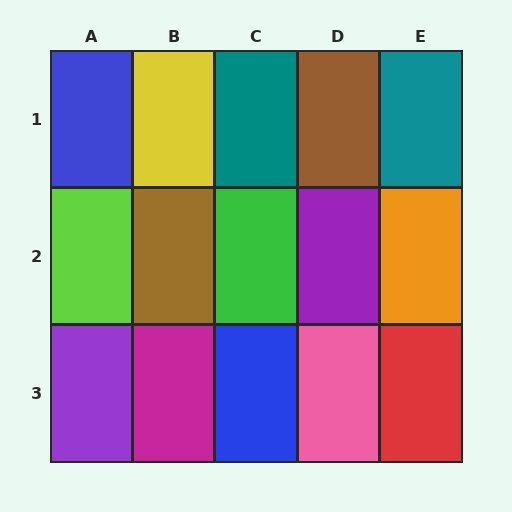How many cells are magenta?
1 cell is magenta.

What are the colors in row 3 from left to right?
Purple, magenta, blue, pink, red.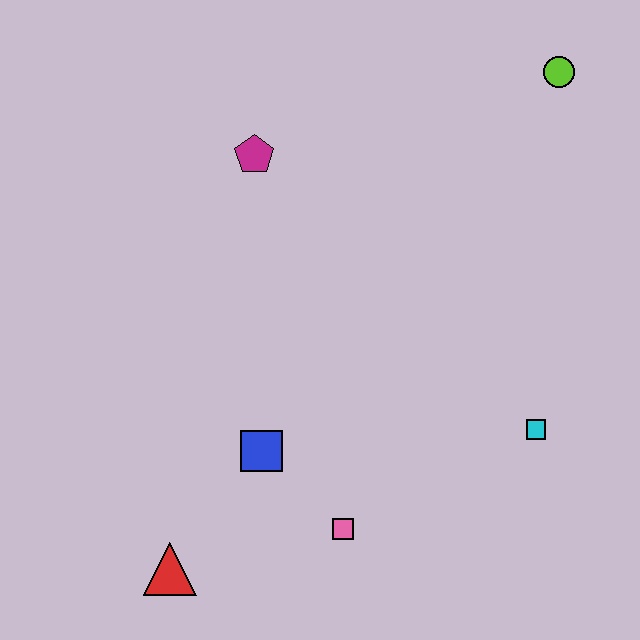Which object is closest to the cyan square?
The pink square is closest to the cyan square.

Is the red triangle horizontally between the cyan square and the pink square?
No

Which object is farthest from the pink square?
The lime circle is farthest from the pink square.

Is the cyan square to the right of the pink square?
Yes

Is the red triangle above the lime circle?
No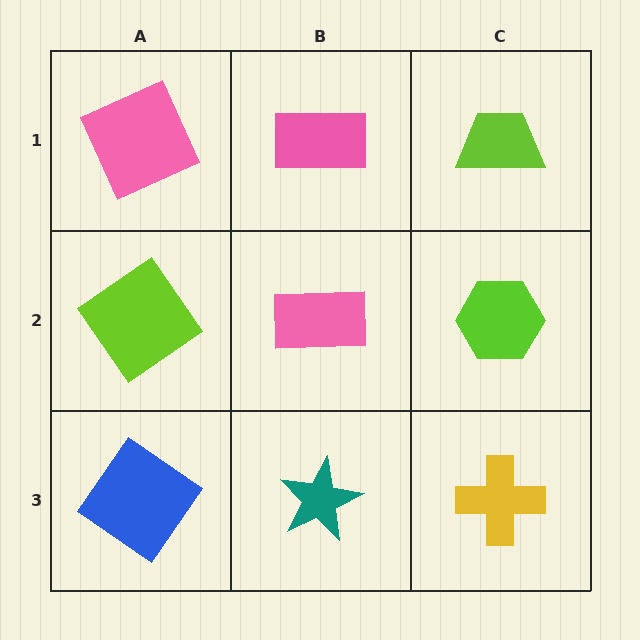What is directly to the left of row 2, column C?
A pink rectangle.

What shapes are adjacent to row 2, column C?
A lime trapezoid (row 1, column C), a yellow cross (row 3, column C), a pink rectangle (row 2, column B).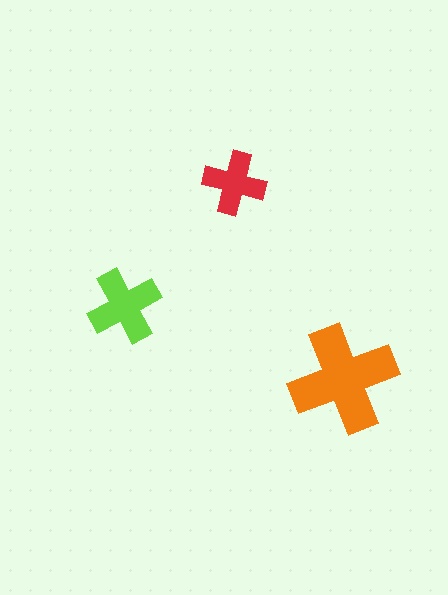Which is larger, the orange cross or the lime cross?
The orange one.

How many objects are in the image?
There are 3 objects in the image.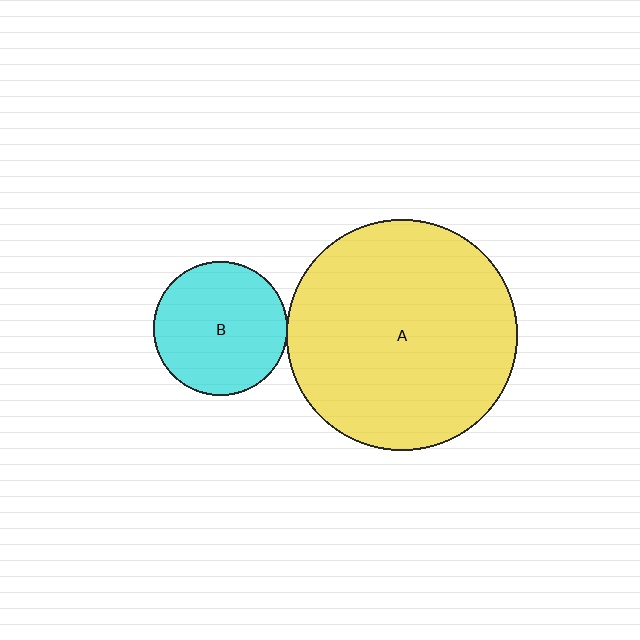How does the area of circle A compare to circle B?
Approximately 3.0 times.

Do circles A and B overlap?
Yes.